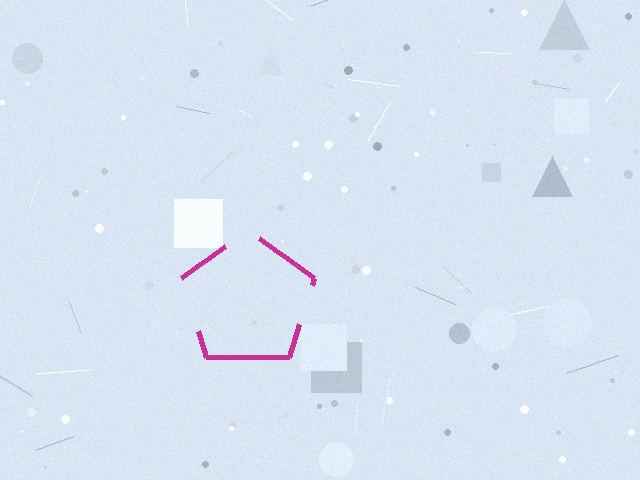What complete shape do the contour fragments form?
The contour fragments form a pentagon.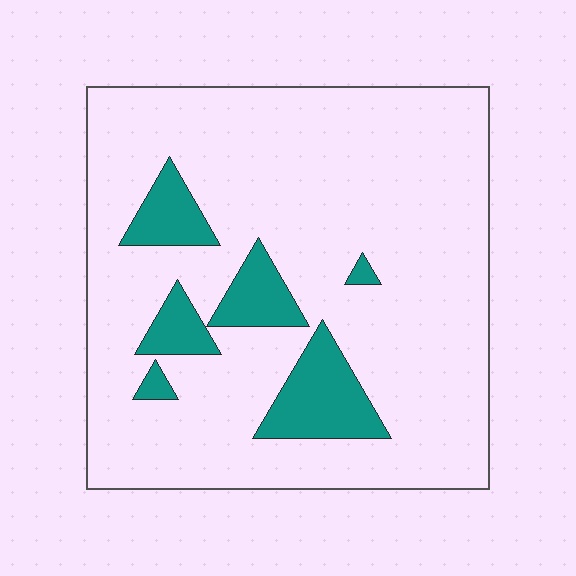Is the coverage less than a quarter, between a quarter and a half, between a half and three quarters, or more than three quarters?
Less than a quarter.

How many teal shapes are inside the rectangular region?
6.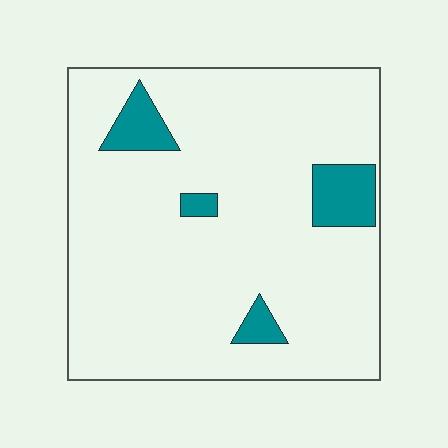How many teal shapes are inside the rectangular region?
4.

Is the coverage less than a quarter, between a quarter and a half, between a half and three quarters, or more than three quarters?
Less than a quarter.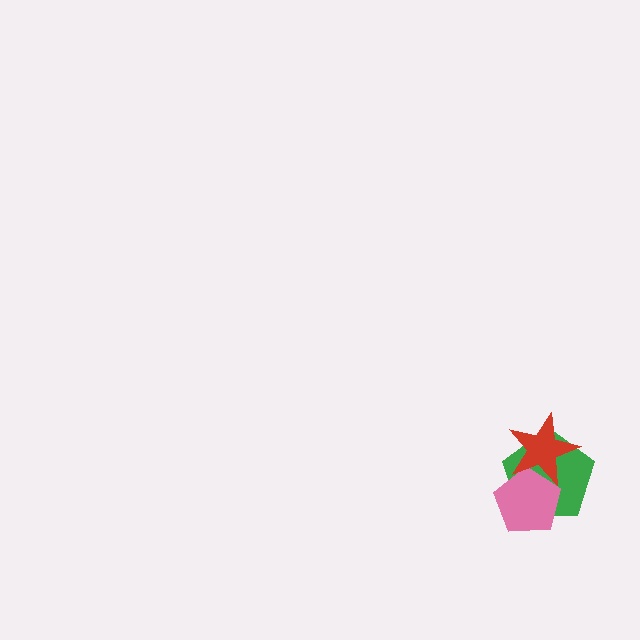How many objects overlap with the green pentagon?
2 objects overlap with the green pentagon.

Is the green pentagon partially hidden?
Yes, it is partially covered by another shape.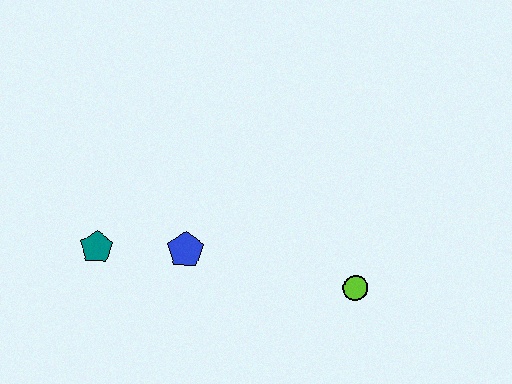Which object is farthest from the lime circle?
The teal pentagon is farthest from the lime circle.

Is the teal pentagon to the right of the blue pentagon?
No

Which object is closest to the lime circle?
The blue pentagon is closest to the lime circle.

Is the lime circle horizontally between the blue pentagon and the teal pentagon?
No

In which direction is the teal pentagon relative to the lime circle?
The teal pentagon is to the left of the lime circle.